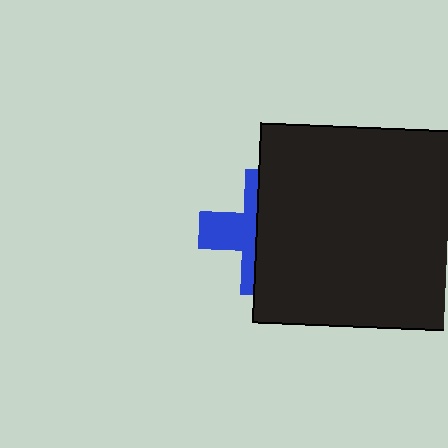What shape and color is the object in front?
The object in front is a black square.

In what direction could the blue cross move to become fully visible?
The blue cross could move left. That would shift it out from behind the black square entirely.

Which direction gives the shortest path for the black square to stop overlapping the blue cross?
Moving right gives the shortest separation.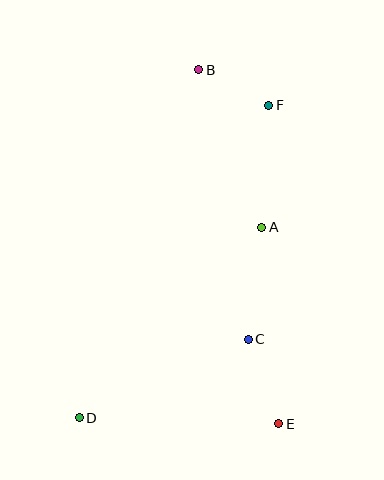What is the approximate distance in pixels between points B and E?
The distance between B and E is approximately 363 pixels.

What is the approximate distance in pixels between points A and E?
The distance between A and E is approximately 198 pixels.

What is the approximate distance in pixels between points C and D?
The distance between C and D is approximately 186 pixels.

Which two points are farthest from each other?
Points B and D are farthest from each other.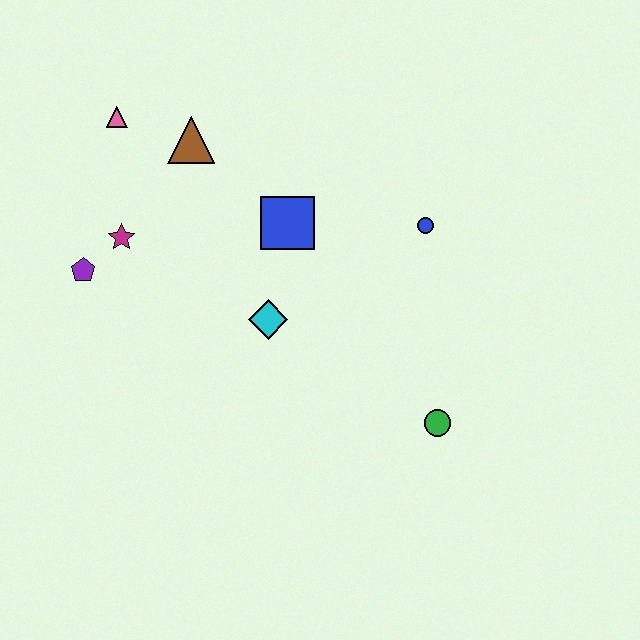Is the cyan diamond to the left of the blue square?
Yes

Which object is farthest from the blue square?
The green circle is farthest from the blue square.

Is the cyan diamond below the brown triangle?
Yes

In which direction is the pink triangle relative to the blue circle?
The pink triangle is to the left of the blue circle.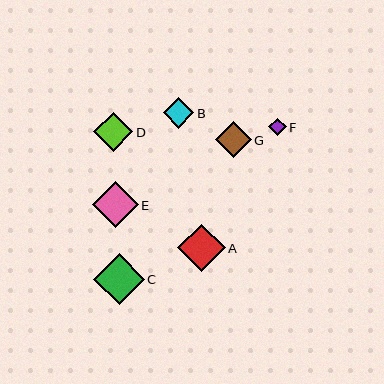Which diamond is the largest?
Diamond C is the largest with a size of approximately 50 pixels.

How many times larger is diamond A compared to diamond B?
Diamond A is approximately 1.6 times the size of diamond B.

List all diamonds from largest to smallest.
From largest to smallest: C, A, E, D, G, B, F.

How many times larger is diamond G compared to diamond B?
Diamond G is approximately 1.2 times the size of diamond B.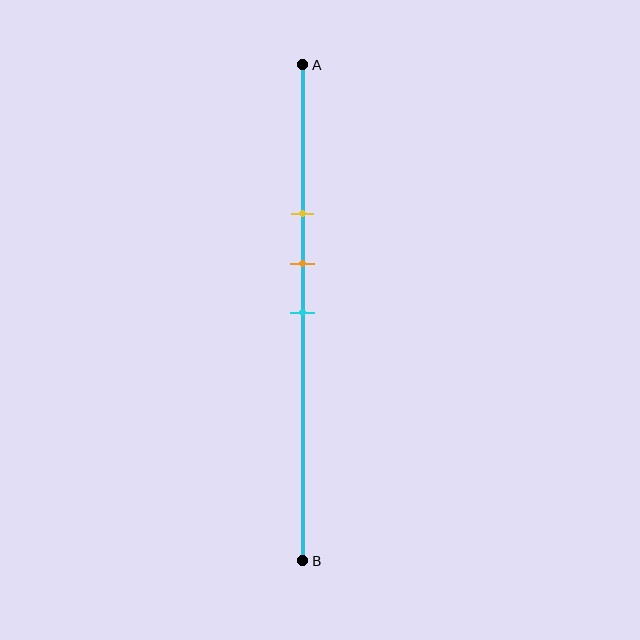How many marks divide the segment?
There are 3 marks dividing the segment.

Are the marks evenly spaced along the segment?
Yes, the marks are approximately evenly spaced.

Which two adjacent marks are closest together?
The orange and cyan marks are the closest adjacent pair.